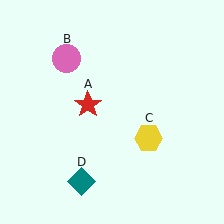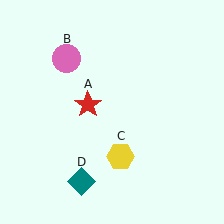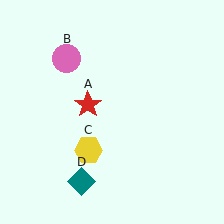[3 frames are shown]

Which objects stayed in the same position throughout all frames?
Red star (object A) and pink circle (object B) and teal diamond (object D) remained stationary.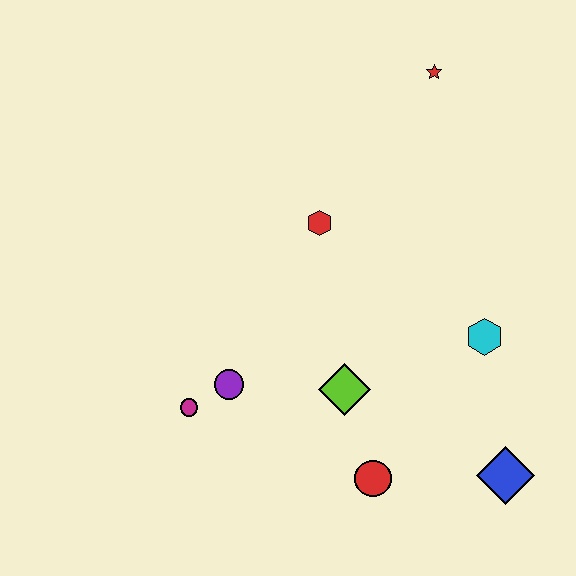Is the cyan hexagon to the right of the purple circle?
Yes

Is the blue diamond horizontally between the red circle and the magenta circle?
No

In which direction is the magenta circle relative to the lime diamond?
The magenta circle is to the left of the lime diamond.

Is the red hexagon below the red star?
Yes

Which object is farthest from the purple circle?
The red star is farthest from the purple circle.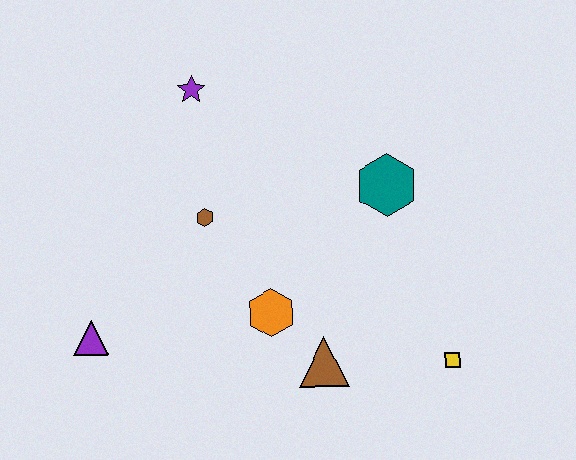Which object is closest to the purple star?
The brown hexagon is closest to the purple star.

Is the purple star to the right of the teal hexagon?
No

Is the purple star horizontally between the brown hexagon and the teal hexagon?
No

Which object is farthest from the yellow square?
The purple star is farthest from the yellow square.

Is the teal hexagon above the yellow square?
Yes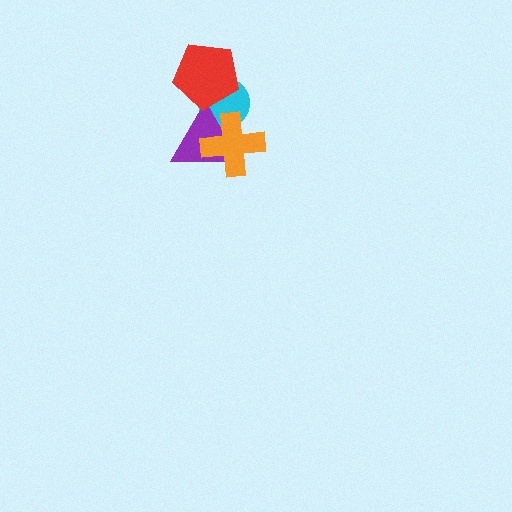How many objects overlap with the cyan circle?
3 objects overlap with the cyan circle.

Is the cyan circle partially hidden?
Yes, it is partially covered by another shape.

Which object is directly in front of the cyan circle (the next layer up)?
The purple triangle is directly in front of the cyan circle.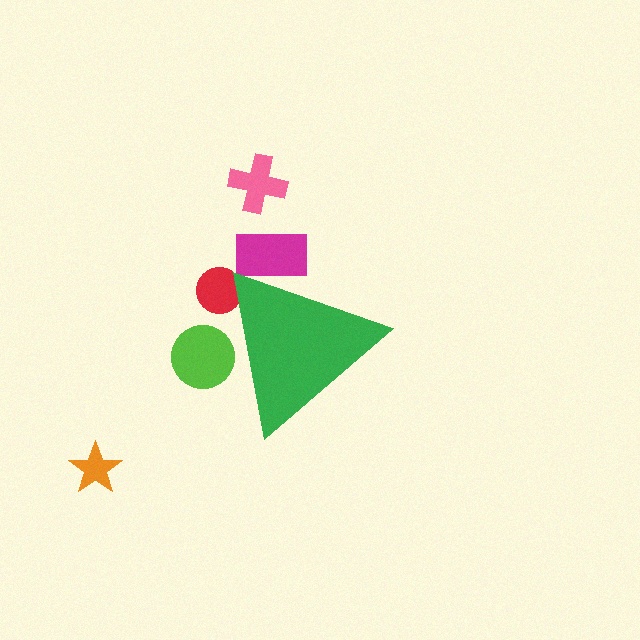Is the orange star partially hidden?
No, the orange star is fully visible.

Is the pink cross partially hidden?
No, the pink cross is fully visible.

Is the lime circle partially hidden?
Yes, the lime circle is partially hidden behind the green triangle.